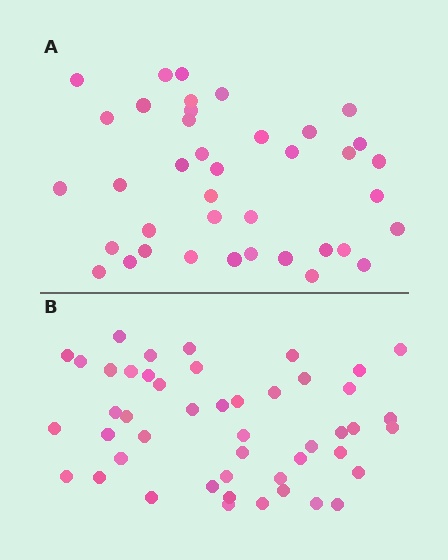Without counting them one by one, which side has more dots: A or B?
Region B (the bottom region) has more dots.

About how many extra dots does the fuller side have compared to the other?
Region B has roughly 8 or so more dots than region A.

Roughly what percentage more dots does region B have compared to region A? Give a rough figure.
About 20% more.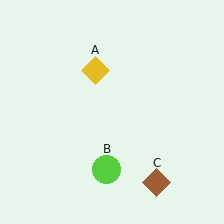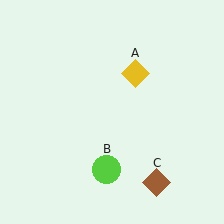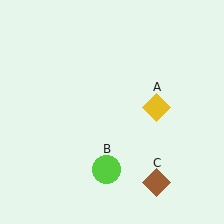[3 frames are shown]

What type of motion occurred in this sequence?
The yellow diamond (object A) rotated clockwise around the center of the scene.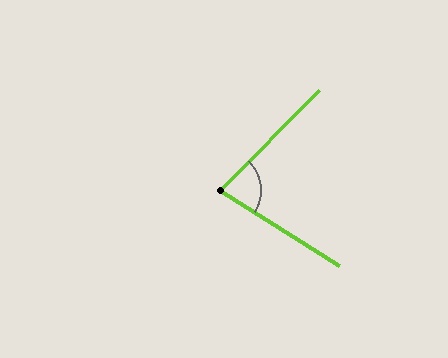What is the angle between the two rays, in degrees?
Approximately 78 degrees.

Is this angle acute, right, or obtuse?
It is acute.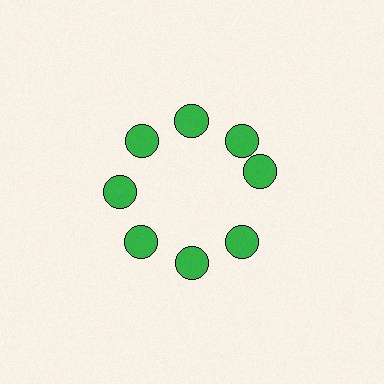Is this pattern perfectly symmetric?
No. The 8 green circles are arranged in a ring, but one element near the 3 o'clock position is rotated out of alignment along the ring, breaking the 8-fold rotational symmetry.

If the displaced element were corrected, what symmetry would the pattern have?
It would have 8-fold rotational symmetry — the pattern would map onto itself every 45 degrees.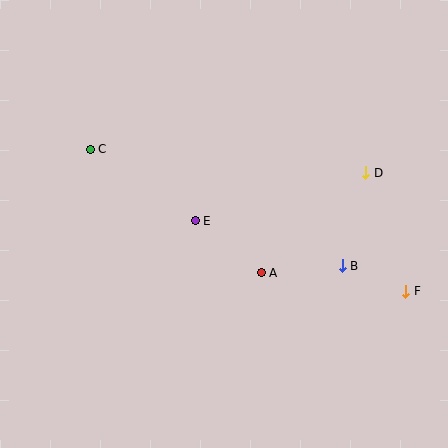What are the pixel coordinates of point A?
Point A is at (261, 273).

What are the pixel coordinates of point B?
Point B is at (342, 266).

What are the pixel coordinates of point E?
Point E is at (195, 221).